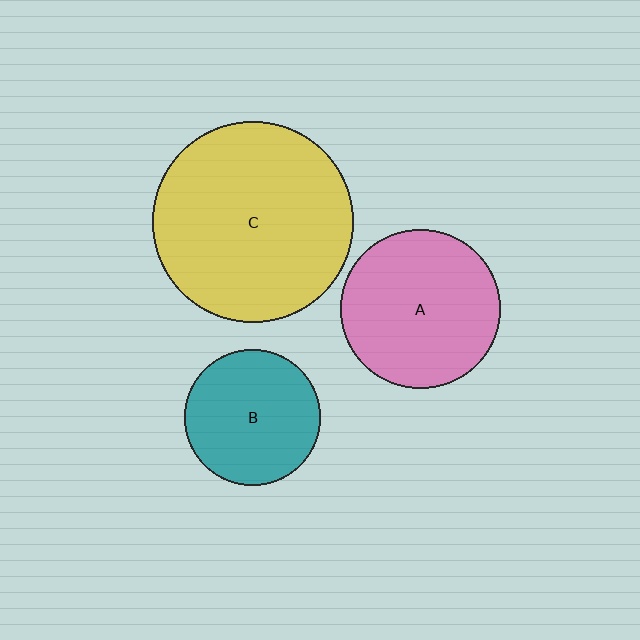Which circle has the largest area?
Circle C (yellow).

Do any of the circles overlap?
No, none of the circles overlap.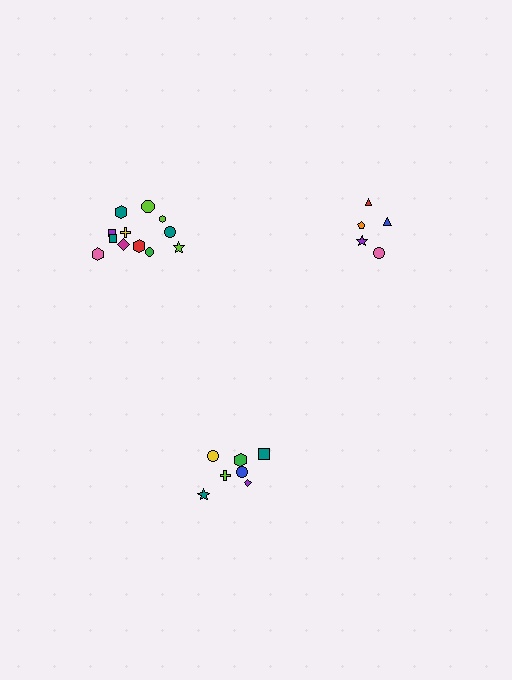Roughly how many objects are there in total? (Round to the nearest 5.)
Roughly 25 objects in total.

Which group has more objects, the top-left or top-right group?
The top-left group.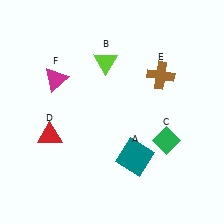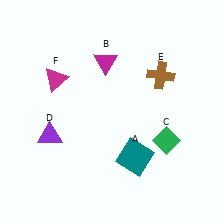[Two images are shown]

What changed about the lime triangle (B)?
In Image 1, B is lime. In Image 2, it changed to magenta.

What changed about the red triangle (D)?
In Image 1, D is red. In Image 2, it changed to purple.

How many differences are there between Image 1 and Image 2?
There are 2 differences between the two images.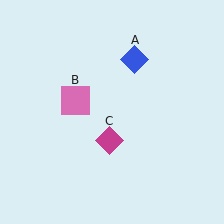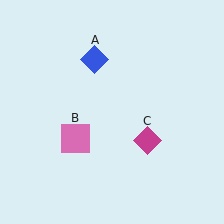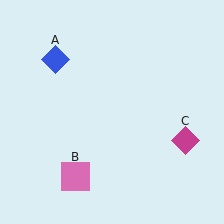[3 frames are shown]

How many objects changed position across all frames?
3 objects changed position: blue diamond (object A), pink square (object B), magenta diamond (object C).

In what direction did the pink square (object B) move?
The pink square (object B) moved down.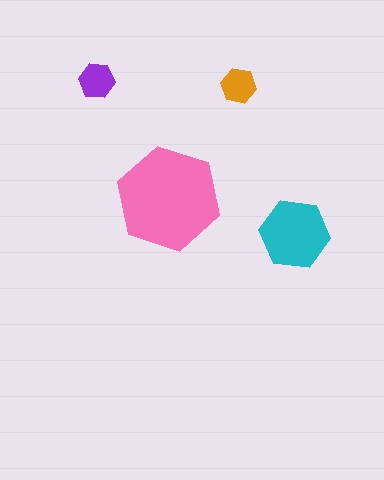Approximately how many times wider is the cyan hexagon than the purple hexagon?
About 2 times wider.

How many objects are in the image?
There are 4 objects in the image.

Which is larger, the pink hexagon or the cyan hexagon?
The pink one.